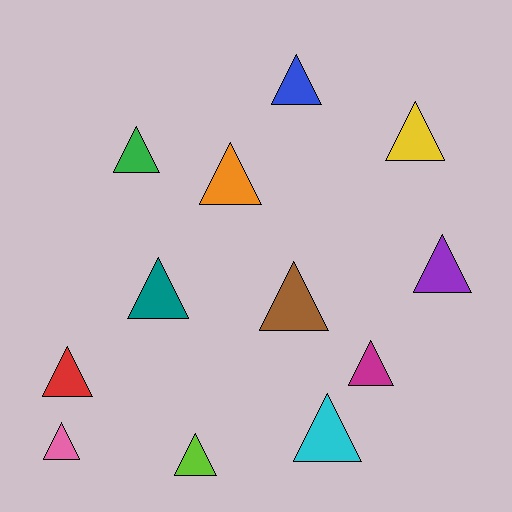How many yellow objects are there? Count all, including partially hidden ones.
There is 1 yellow object.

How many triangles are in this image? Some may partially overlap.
There are 12 triangles.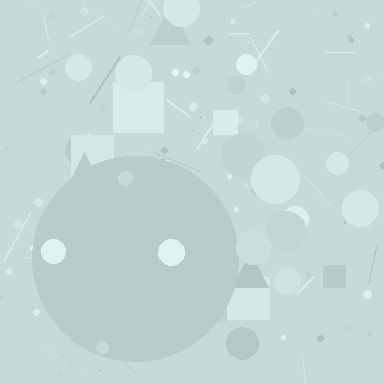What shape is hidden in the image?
A circle is hidden in the image.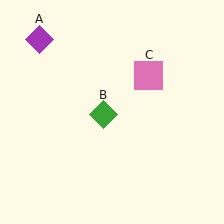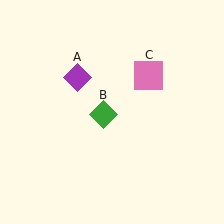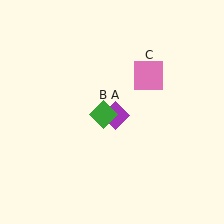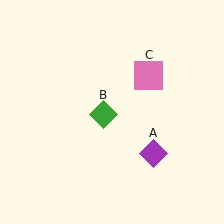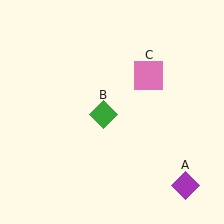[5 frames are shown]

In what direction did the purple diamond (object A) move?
The purple diamond (object A) moved down and to the right.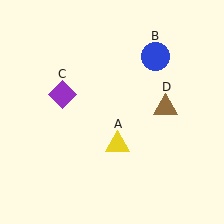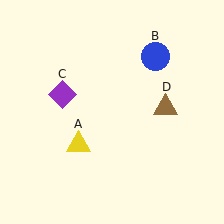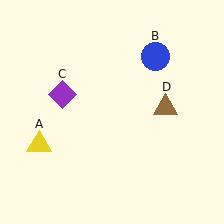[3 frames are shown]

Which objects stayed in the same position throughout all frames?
Blue circle (object B) and purple diamond (object C) and brown triangle (object D) remained stationary.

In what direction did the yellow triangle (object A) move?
The yellow triangle (object A) moved left.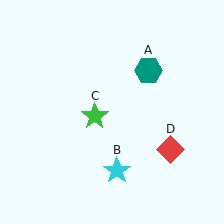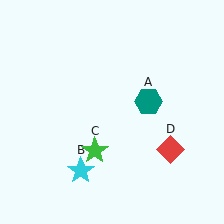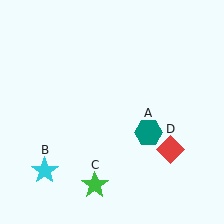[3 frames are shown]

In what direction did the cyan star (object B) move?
The cyan star (object B) moved left.